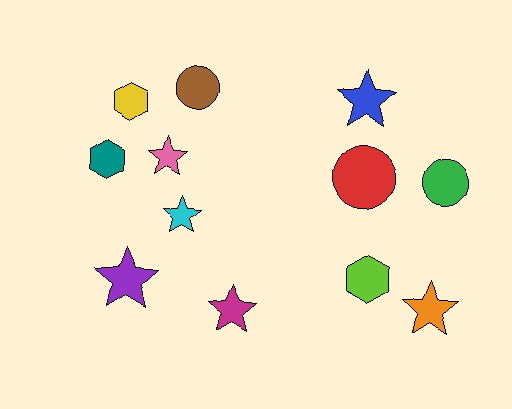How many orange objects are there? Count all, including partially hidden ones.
There is 1 orange object.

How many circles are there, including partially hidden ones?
There are 3 circles.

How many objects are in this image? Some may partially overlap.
There are 12 objects.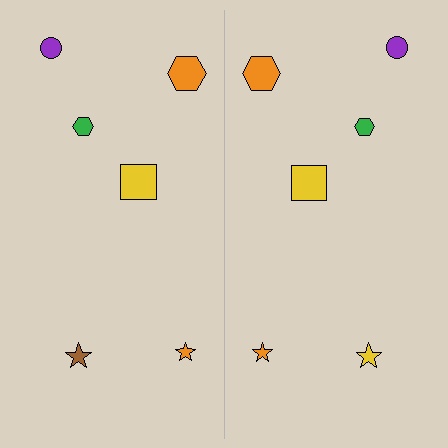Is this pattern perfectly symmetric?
No, the pattern is not perfectly symmetric. The yellow star on the right side breaks the symmetry — its mirror counterpart is brown.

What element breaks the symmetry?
The yellow star on the right side breaks the symmetry — its mirror counterpart is brown.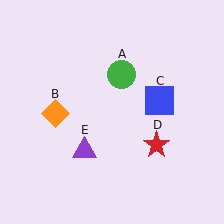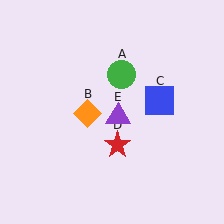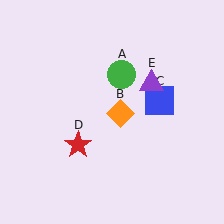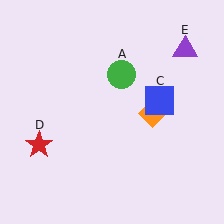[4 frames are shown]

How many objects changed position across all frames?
3 objects changed position: orange diamond (object B), red star (object D), purple triangle (object E).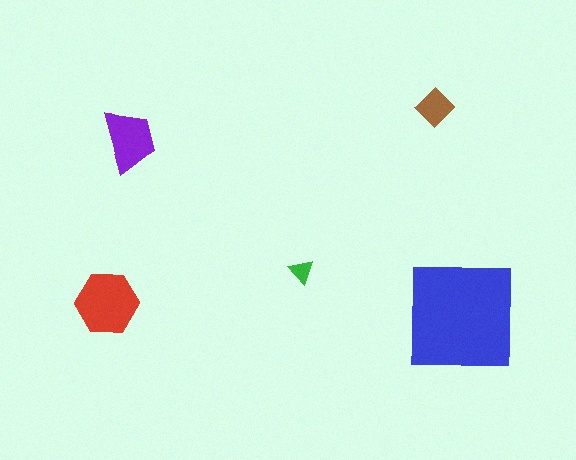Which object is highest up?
The brown diamond is topmost.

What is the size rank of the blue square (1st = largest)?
1st.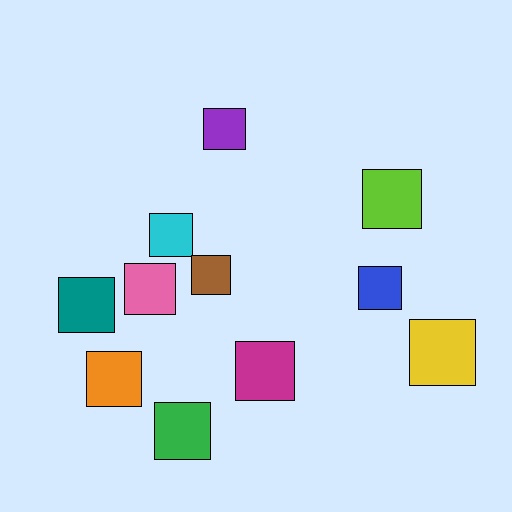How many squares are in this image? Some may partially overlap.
There are 11 squares.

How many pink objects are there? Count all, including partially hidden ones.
There is 1 pink object.